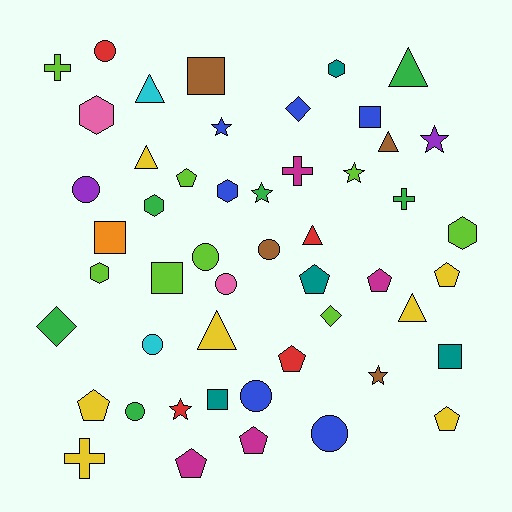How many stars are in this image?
There are 6 stars.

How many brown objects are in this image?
There are 4 brown objects.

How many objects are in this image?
There are 50 objects.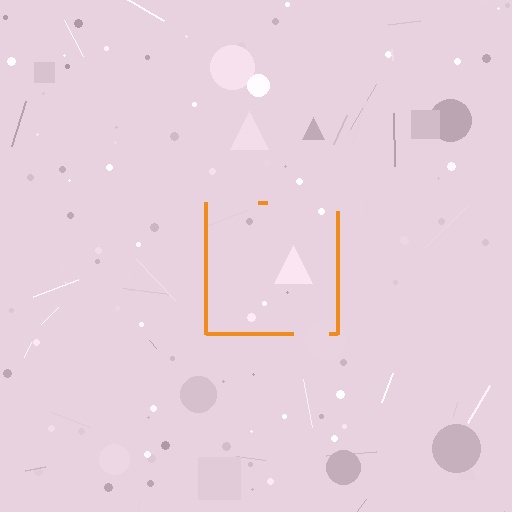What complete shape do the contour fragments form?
The contour fragments form a square.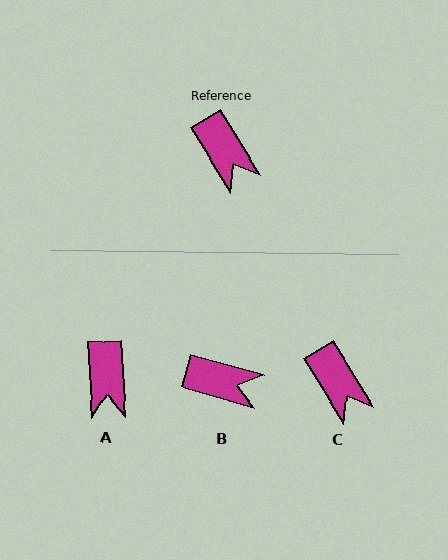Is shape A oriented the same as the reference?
No, it is off by about 28 degrees.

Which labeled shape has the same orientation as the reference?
C.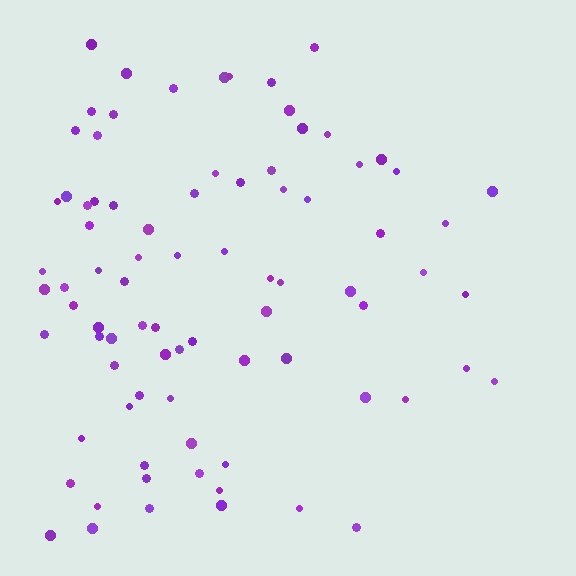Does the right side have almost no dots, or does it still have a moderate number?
Still a moderate number, just noticeably fewer than the left.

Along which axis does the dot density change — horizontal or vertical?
Horizontal.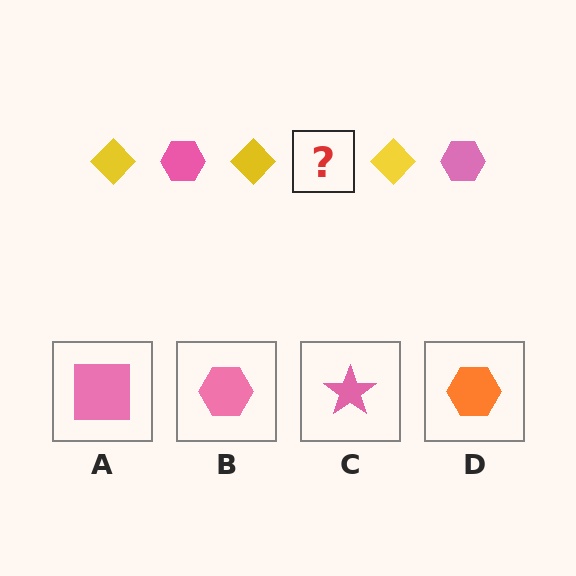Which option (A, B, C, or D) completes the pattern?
B.